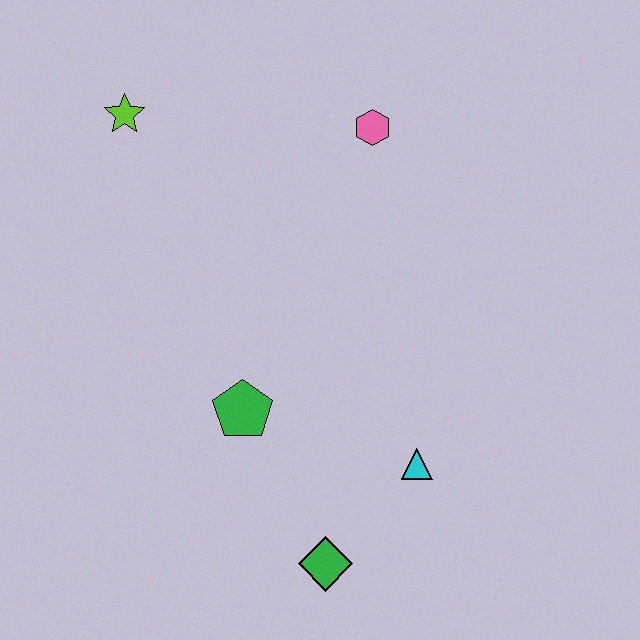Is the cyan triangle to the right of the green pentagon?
Yes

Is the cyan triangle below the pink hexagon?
Yes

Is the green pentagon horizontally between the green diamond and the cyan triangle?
No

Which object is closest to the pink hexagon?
The lime star is closest to the pink hexagon.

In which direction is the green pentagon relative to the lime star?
The green pentagon is below the lime star.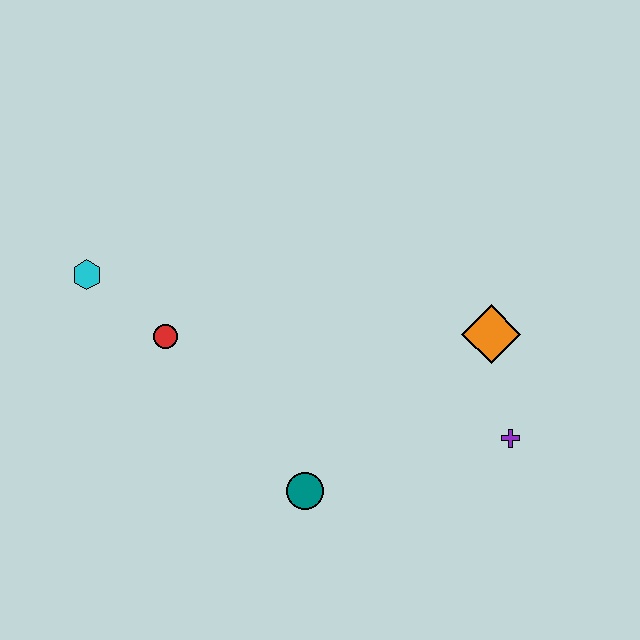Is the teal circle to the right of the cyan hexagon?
Yes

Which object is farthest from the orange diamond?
The cyan hexagon is farthest from the orange diamond.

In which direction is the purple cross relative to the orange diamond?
The purple cross is below the orange diamond.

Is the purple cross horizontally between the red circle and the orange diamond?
No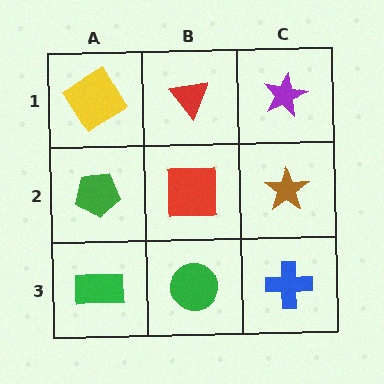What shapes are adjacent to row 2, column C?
A purple star (row 1, column C), a blue cross (row 3, column C), a red square (row 2, column B).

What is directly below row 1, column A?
A green pentagon.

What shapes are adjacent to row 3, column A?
A green pentagon (row 2, column A), a green circle (row 3, column B).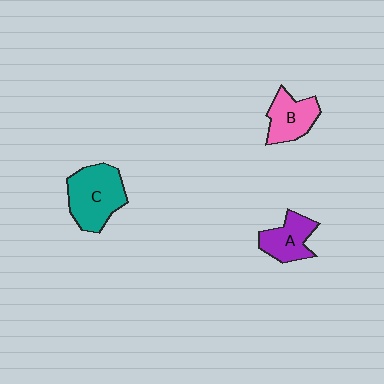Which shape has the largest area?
Shape C (teal).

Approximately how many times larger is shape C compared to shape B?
Approximately 1.5 times.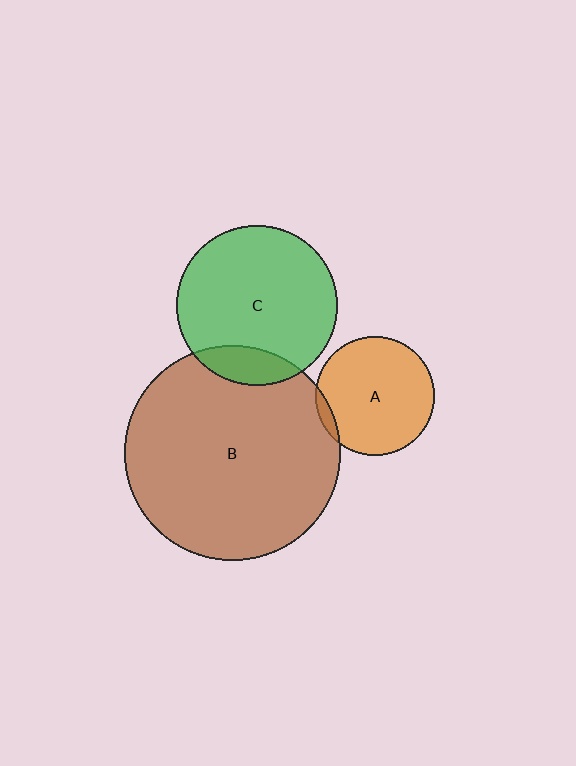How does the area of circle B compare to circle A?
Approximately 3.3 times.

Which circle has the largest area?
Circle B (brown).